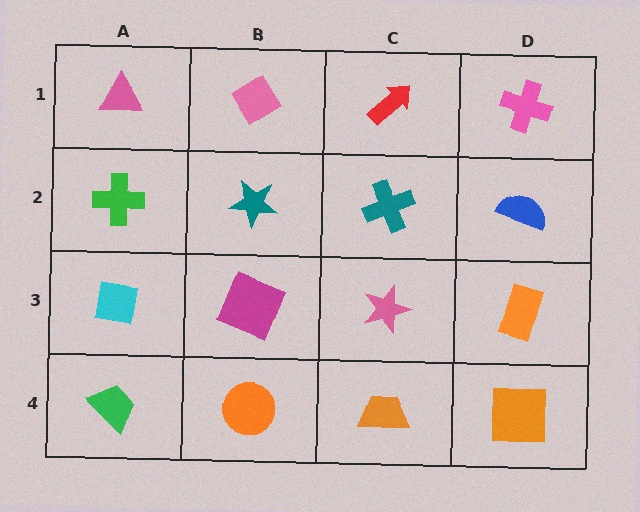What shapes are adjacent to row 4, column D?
An orange rectangle (row 3, column D), an orange trapezoid (row 4, column C).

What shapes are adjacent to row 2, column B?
A pink diamond (row 1, column B), a magenta square (row 3, column B), a green cross (row 2, column A), a teal cross (row 2, column C).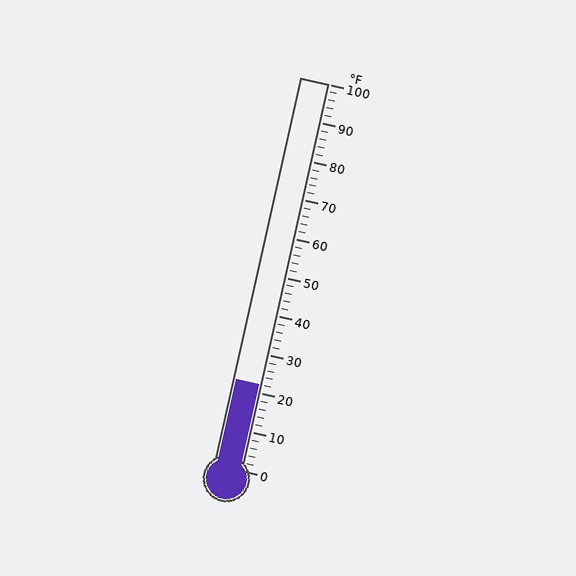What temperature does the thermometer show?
The thermometer shows approximately 22°F.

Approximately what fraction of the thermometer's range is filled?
The thermometer is filled to approximately 20% of its range.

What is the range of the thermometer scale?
The thermometer scale ranges from 0°F to 100°F.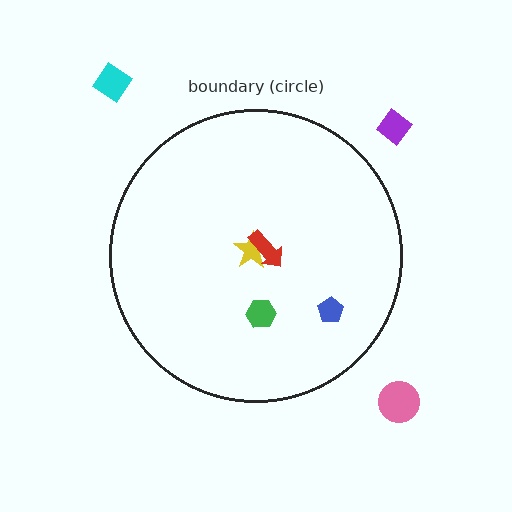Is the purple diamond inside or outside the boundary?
Outside.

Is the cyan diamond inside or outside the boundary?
Outside.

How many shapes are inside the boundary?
4 inside, 3 outside.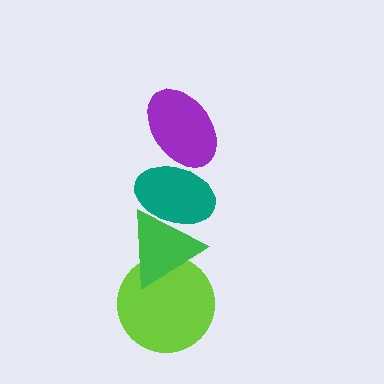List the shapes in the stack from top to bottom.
From top to bottom: the purple ellipse, the teal ellipse, the green triangle, the lime circle.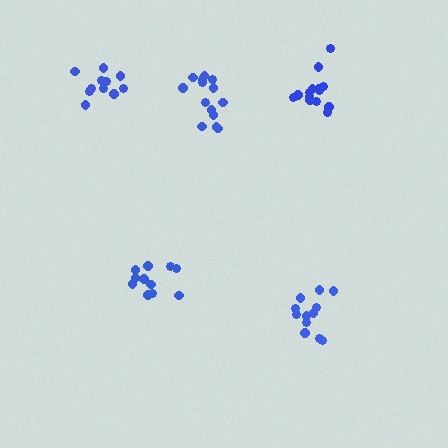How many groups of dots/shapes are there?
There are 5 groups.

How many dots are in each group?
Group 1: 12 dots, Group 2: 14 dots, Group 3: 11 dots, Group 4: 14 dots, Group 5: 11 dots (62 total).